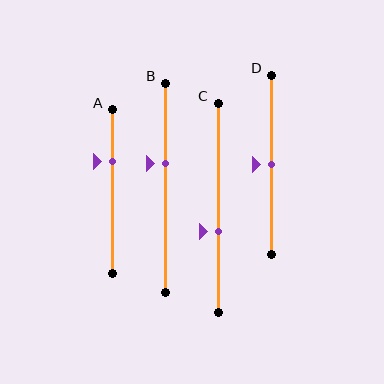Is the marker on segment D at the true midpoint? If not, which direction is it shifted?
Yes, the marker on segment D is at the true midpoint.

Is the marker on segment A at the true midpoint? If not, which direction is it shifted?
No, the marker on segment A is shifted upward by about 18% of the segment length.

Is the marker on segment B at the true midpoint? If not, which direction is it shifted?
No, the marker on segment B is shifted upward by about 12% of the segment length.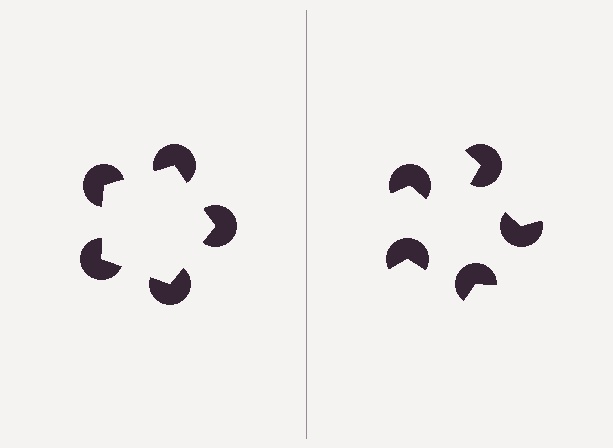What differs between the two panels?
The pac-man discs are positioned identically on both sides; only the wedge orientations differ. On the left they align to a pentagon; on the right they are misaligned.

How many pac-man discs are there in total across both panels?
10 — 5 on each side.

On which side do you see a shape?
An illusory pentagon appears on the left side. On the right side the wedge cuts are rotated, so no coherent shape forms.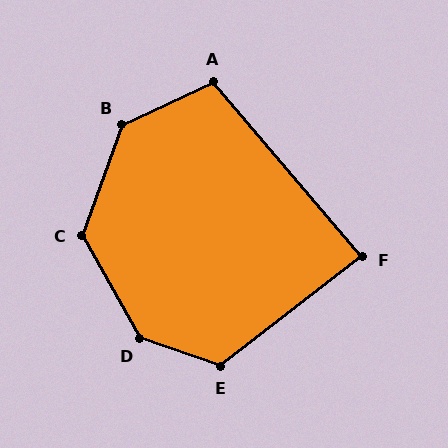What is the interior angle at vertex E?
Approximately 123 degrees (obtuse).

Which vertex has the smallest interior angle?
F, at approximately 87 degrees.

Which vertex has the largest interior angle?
D, at approximately 138 degrees.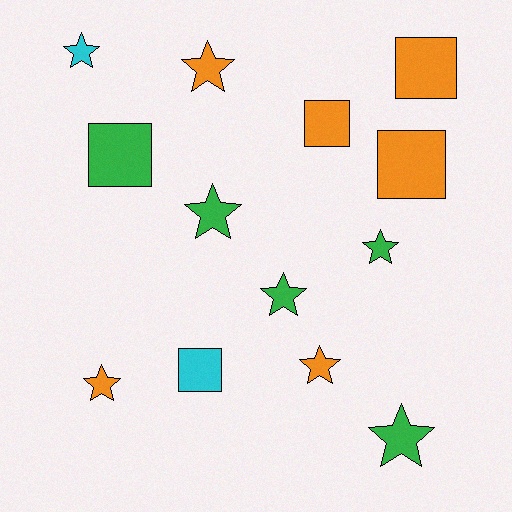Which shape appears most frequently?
Star, with 8 objects.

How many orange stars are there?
There are 3 orange stars.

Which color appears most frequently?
Orange, with 6 objects.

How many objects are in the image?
There are 13 objects.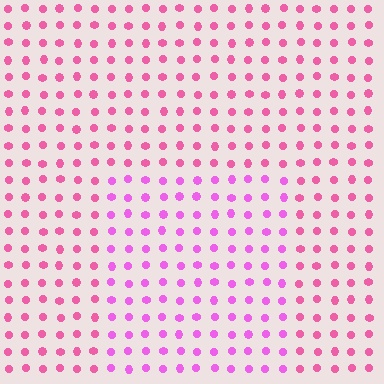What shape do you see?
I see a rectangle.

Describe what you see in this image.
The image is filled with small pink elements in a uniform arrangement. A rectangle-shaped region is visible where the elements are tinted to a slightly different hue, forming a subtle color boundary.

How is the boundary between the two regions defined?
The boundary is defined purely by a slight shift in hue (about 28 degrees). Spacing, size, and orientation are identical on both sides.